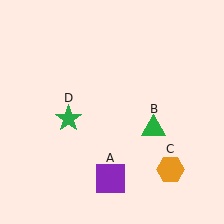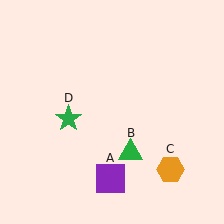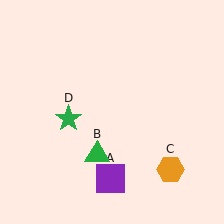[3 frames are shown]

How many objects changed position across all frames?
1 object changed position: green triangle (object B).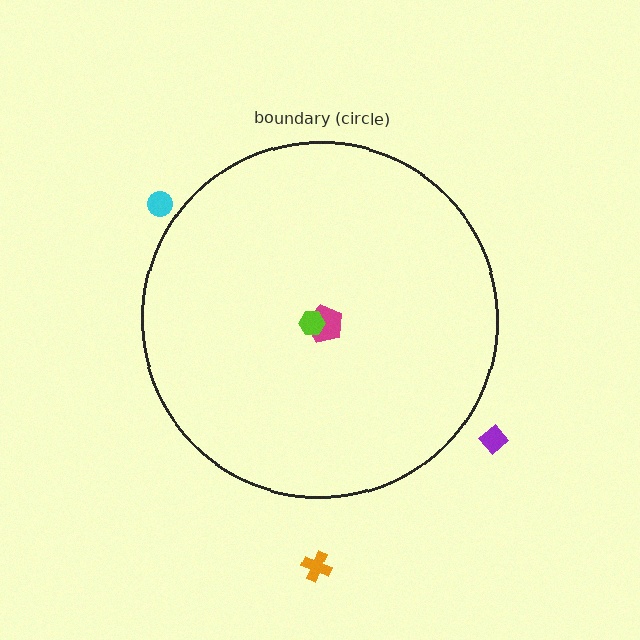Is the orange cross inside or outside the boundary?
Outside.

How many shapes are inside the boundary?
2 inside, 3 outside.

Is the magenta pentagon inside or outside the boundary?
Inside.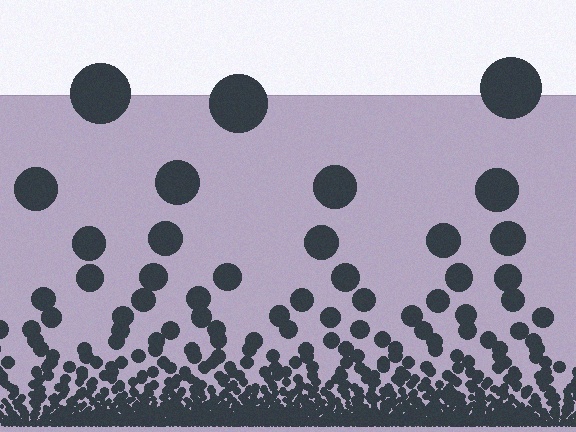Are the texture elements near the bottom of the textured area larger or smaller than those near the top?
Smaller. The gradient is inverted — elements near the bottom are smaller and denser.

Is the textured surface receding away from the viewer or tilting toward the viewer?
The surface appears to tilt toward the viewer. Texture elements get larger and sparser toward the top.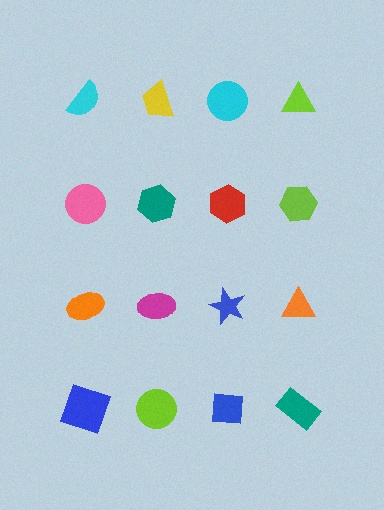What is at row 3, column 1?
An orange ellipse.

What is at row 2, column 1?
A pink circle.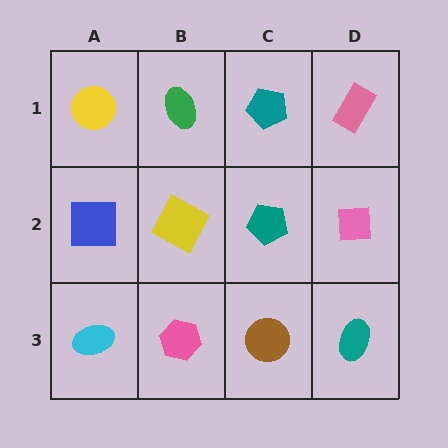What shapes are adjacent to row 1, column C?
A teal pentagon (row 2, column C), a green ellipse (row 1, column B), a pink rectangle (row 1, column D).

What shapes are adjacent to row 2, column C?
A teal pentagon (row 1, column C), a brown circle (row 3, column C), a yellow square (row 2, column B), a pink square (row 2, column D).